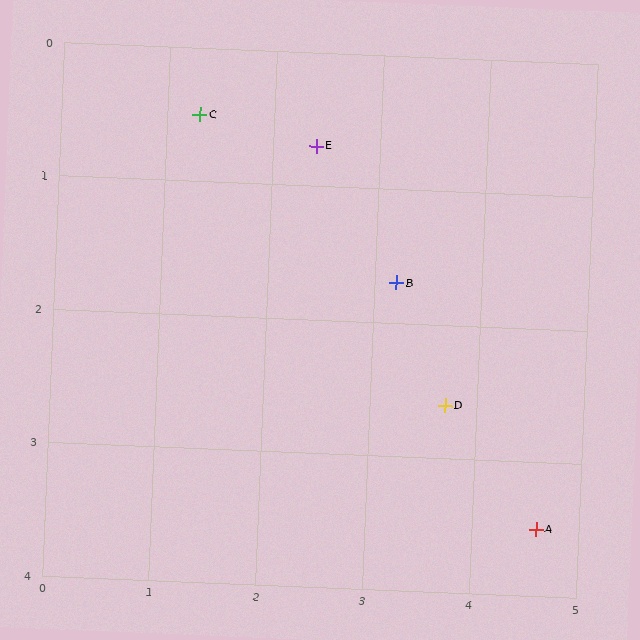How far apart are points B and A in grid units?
Points B and A are about 2.3 grid units apart.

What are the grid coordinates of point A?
Point A is at approximately (4.6, 3.5).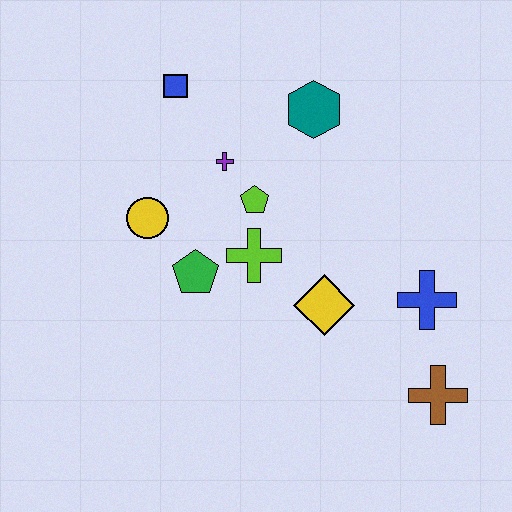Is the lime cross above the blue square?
No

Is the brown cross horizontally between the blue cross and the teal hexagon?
No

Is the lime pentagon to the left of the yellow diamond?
Yes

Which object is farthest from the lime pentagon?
The brown cross is farthest from the lime pentagon.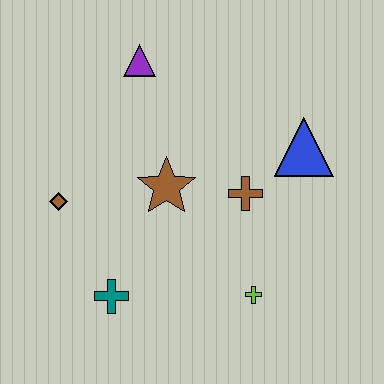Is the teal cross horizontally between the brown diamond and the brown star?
Yes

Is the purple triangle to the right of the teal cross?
Yes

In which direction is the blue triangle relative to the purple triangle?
The blue triangle is to the right of the purple triangle.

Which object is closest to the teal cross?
The brown diamond is closest to the teal cross.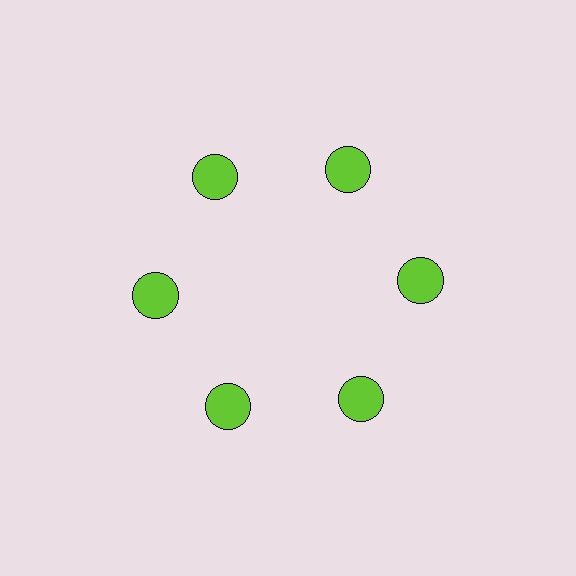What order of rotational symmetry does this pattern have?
This pattern has 6-fold rotational symmetry.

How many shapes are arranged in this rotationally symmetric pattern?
There are 6 shapes, arranged in 6 groups of 1.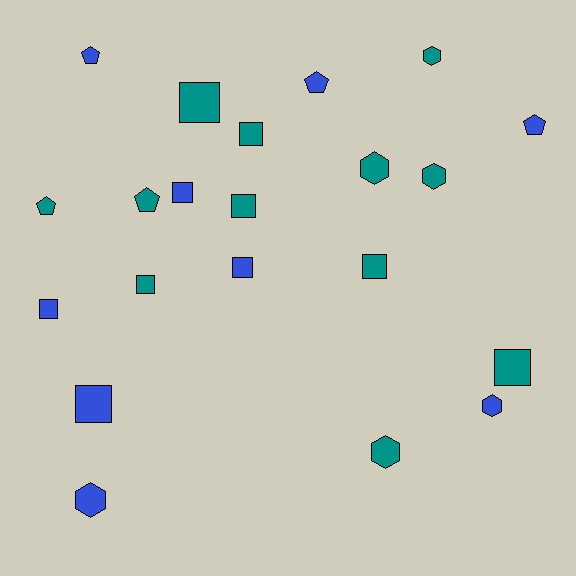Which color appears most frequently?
Teal, with 12 objects.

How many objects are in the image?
There are 21 objects.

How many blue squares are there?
There are 4 blue squares.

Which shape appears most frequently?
Square, with 10 objects.